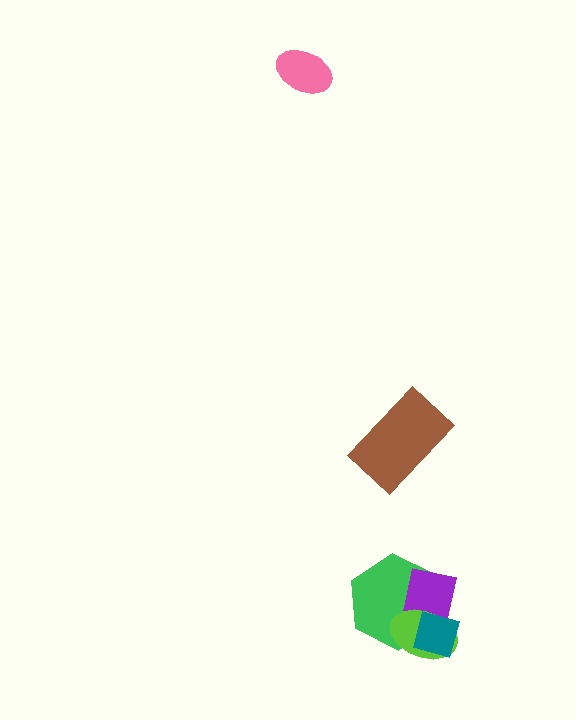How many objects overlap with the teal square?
3 objects overlap with the teal square.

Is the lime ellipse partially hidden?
Yes, it is partially covered by another shape.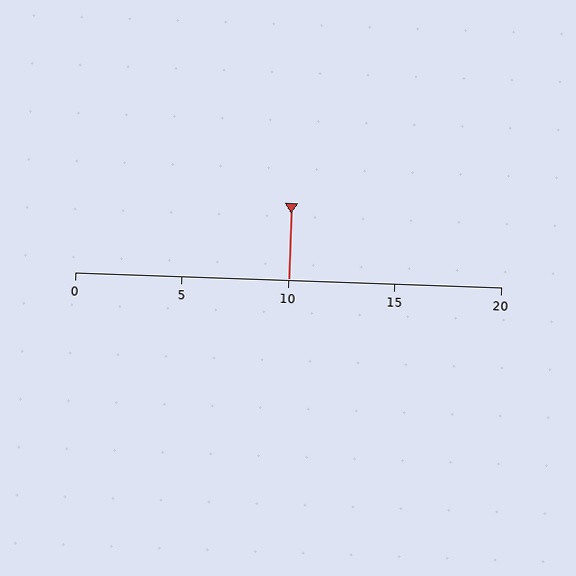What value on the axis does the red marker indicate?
The marker indicates approximately 10.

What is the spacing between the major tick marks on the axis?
The major ticks are spaced 5 apart.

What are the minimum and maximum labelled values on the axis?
The axis runs from 0 to 20.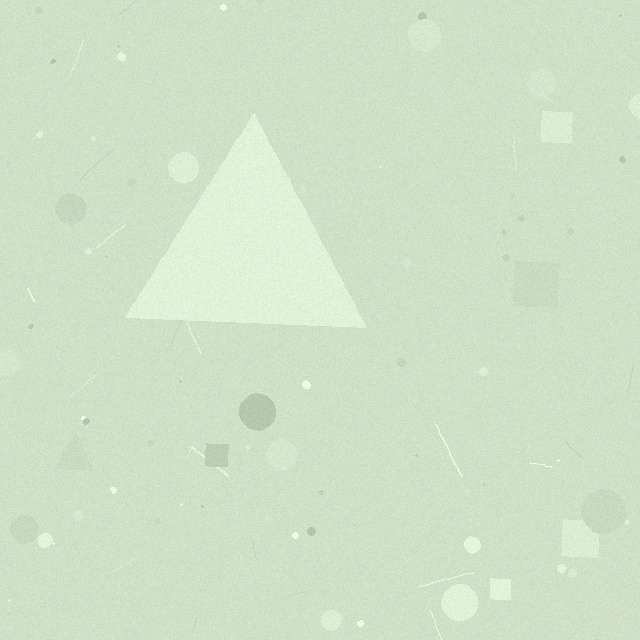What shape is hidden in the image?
A triangle is hidden in the image.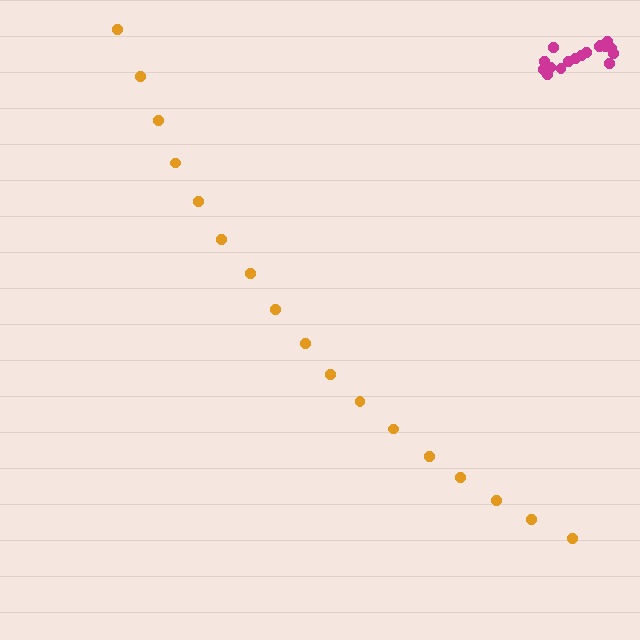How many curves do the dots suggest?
There are 2 distinct paths.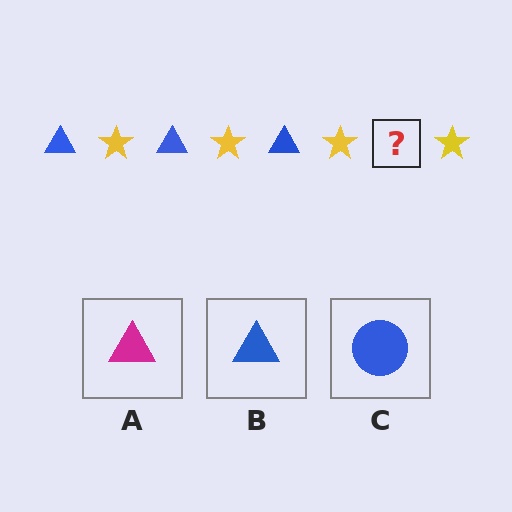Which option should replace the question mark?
Option B.